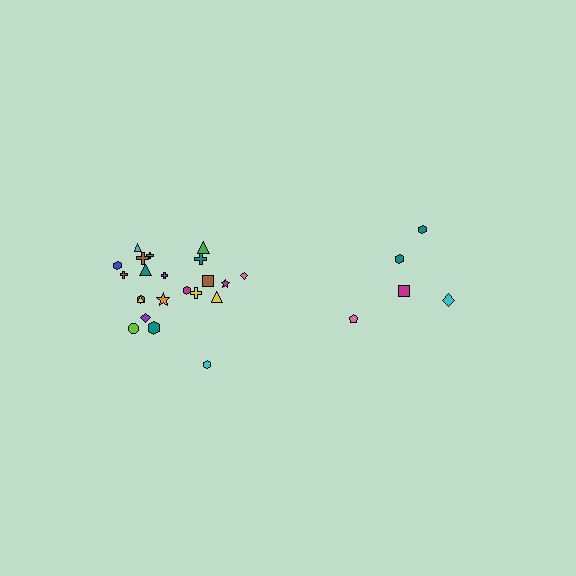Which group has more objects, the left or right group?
The left group.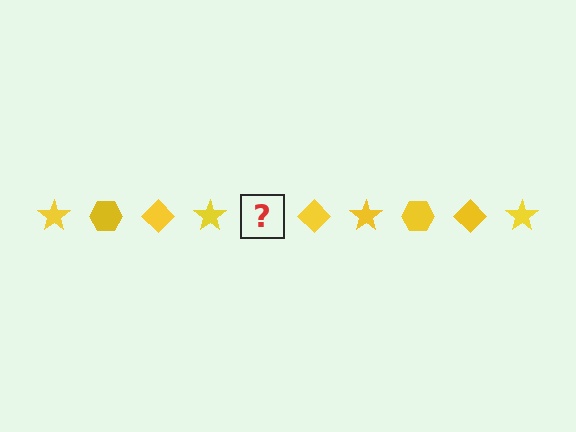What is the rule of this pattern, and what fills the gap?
The rule is that the pattern cycles through star, hexagon, diamond shapes in yellow. The gap should be filled with a yellow hexagon.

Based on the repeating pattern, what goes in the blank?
The blank should be a yellow hexagon.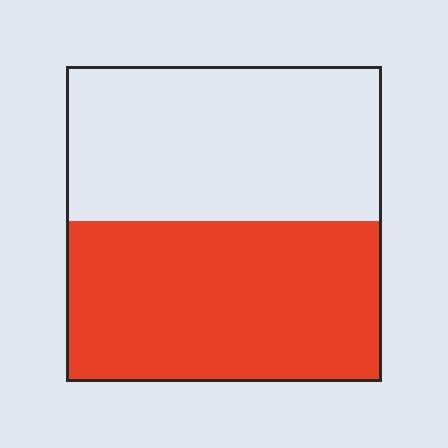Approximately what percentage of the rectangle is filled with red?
Approximately 50%.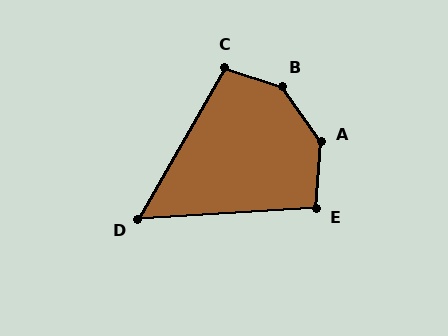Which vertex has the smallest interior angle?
D, at approximately 57 degrees.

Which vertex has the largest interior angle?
B, at approximately 143 degrees.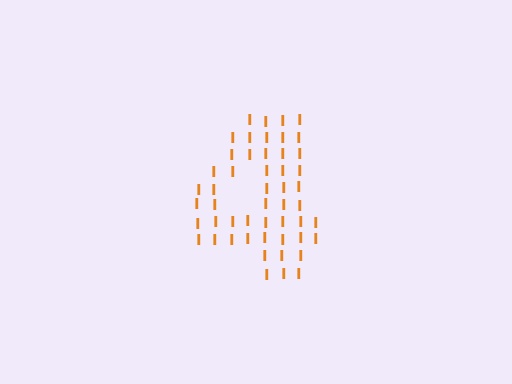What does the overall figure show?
The overall figure shows the digit 4.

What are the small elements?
The small elements are letter I's.